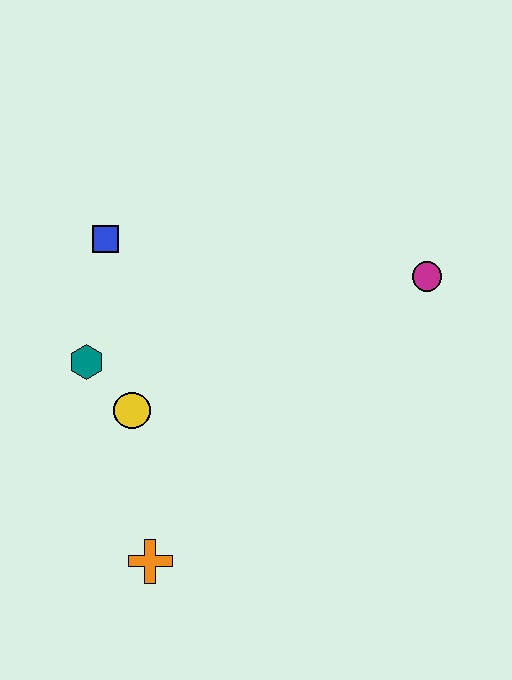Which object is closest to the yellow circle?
The teal hexagon is closest to the yellow circle.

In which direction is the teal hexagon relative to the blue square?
The teal hexagon is below the blue square.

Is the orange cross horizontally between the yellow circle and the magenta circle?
Yes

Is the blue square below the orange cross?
No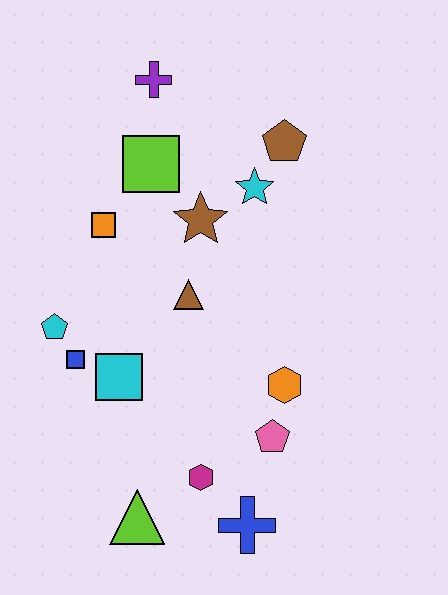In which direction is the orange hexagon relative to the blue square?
The orange hexagon is to the right of the blue square.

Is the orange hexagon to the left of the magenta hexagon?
No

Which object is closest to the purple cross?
The lime square is closest to the purple cross.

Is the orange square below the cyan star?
Yes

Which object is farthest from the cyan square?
The purple cross is farthest from the cyan square.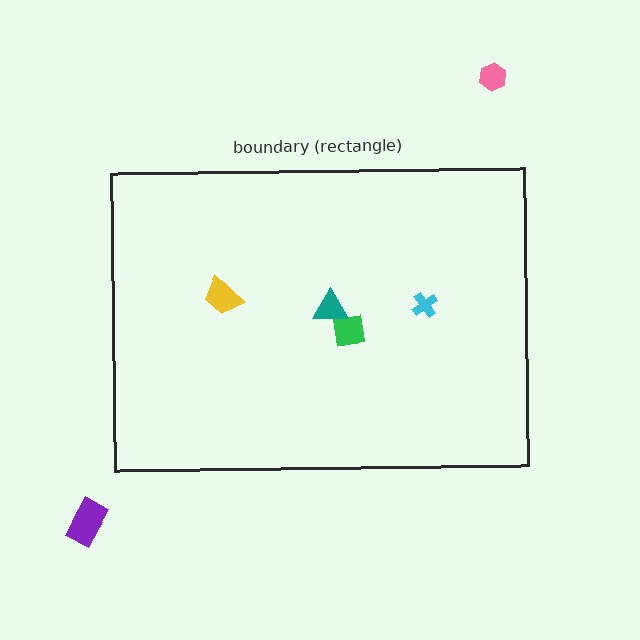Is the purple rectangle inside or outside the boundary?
Outside.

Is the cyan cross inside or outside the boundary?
Inside.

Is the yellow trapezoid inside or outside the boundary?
Inside.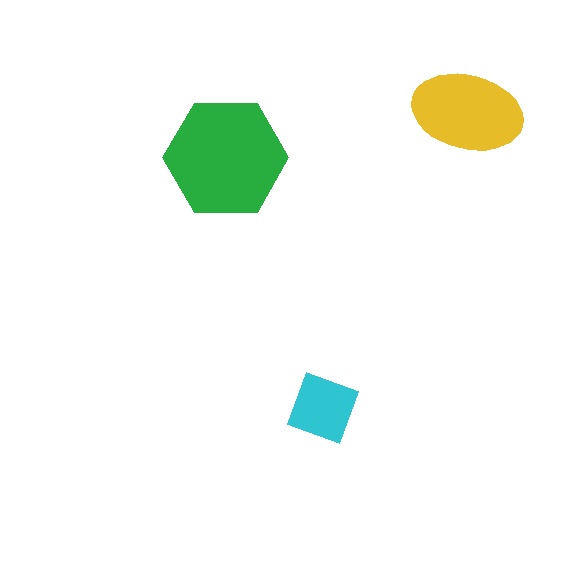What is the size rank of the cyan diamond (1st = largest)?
3rd.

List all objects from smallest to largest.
The cyan diamond, the yellow ellipse, the green hexagon.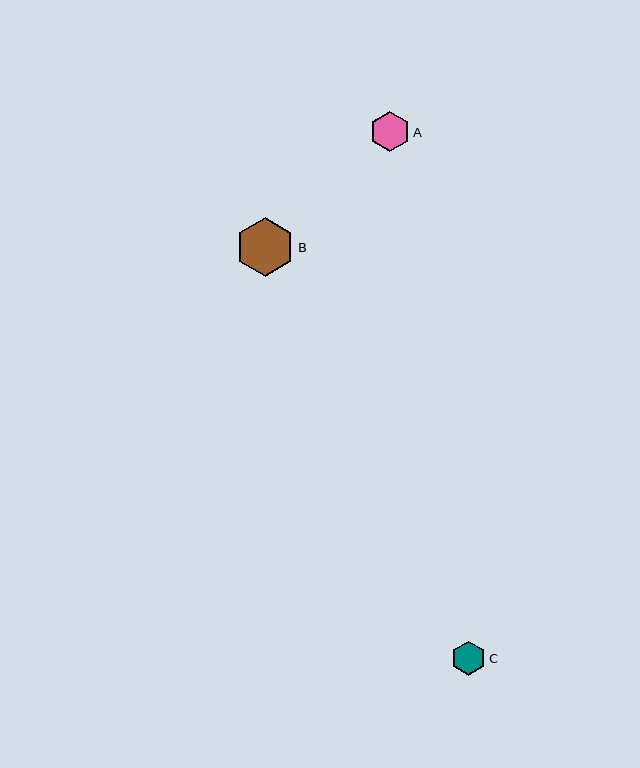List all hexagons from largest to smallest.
From largest to smallest: B, A, C.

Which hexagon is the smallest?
Hexagon C is the smallest with a size of approximately 34 pixels.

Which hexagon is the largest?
Hexagon B is the largest with a size of approximately 59 pixels.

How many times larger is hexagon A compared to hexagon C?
Hexagon A is approximately 1.2 times the size of hexagon C.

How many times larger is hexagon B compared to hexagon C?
Hexagon B is approximately 1.7 times the size of hexagon C.